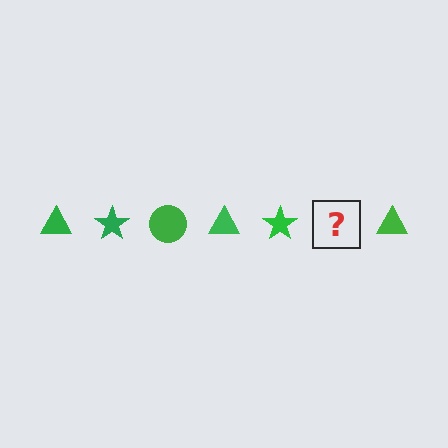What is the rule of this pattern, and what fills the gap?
The rule is that the pattern cycles through triangle, star, circle shapes in green. The gap should be filled with a green circle.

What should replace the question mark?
The question mark should be replaced with a green circle.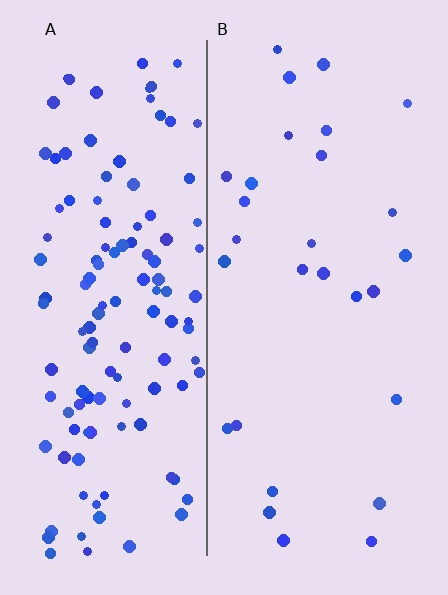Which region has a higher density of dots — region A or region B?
A (the left).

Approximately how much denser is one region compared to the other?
Approximately 4.5× — region A over region B.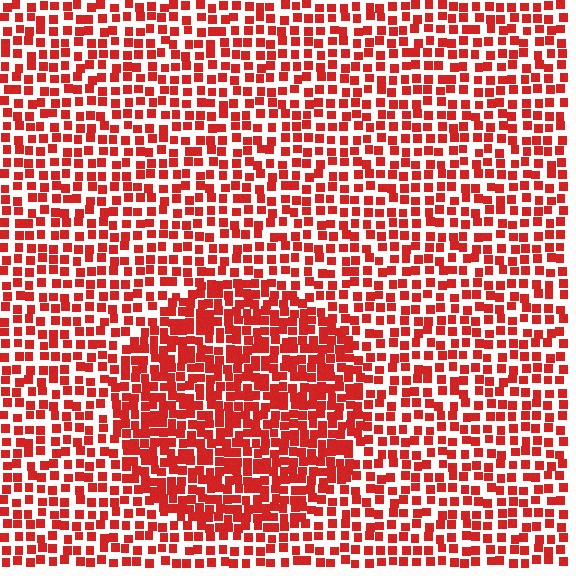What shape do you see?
I see a circle.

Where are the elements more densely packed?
The elements are more densely packed inside the circle boundary.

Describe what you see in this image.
The image contains small red elements arranged at two different densities. A circle-shaped region is visible where the elements are more densely packed than the surrounding area.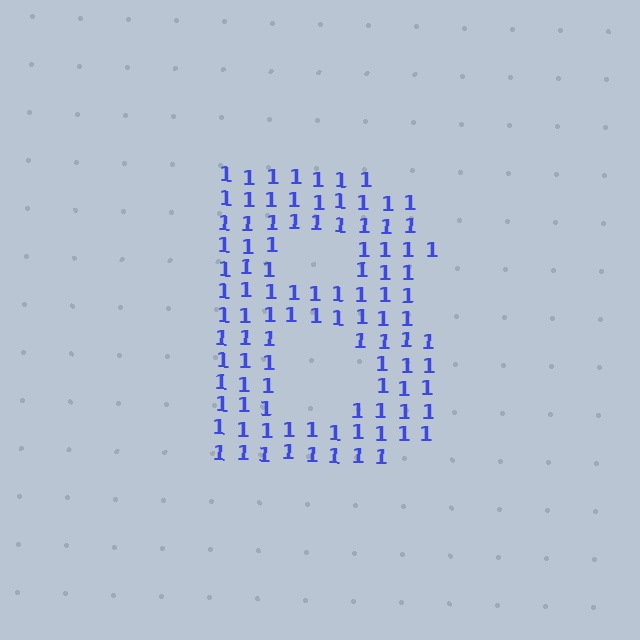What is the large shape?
The large shape is the letter B.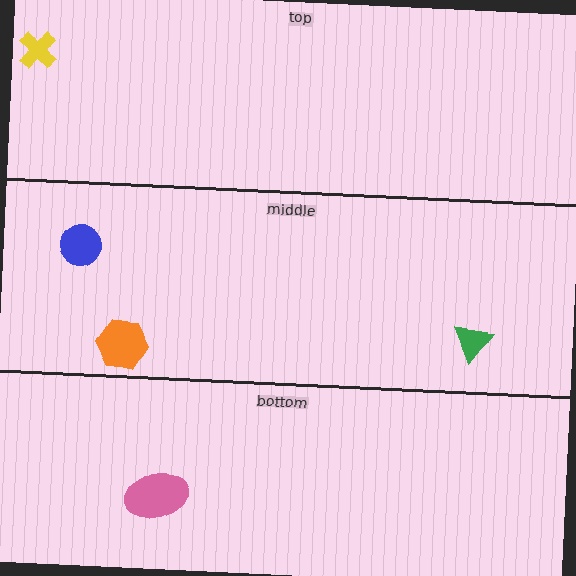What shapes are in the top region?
The yellow cross.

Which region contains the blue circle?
The middle region.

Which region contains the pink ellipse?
The bottom region.